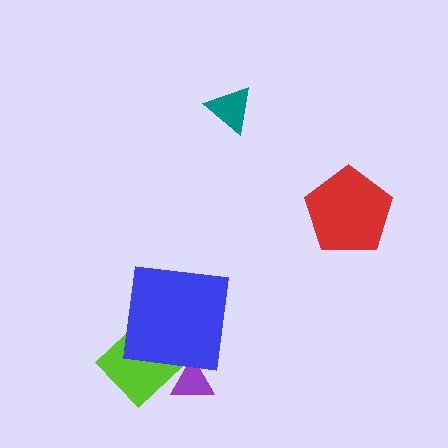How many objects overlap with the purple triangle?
1 object overlaps with the purple triangle.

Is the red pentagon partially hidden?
No, no other shape covers it.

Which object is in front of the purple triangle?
The lime diamond is in front of the purple triangle.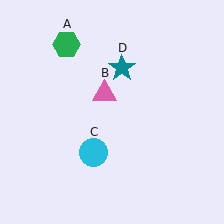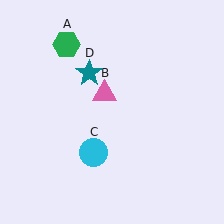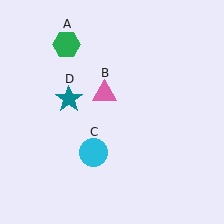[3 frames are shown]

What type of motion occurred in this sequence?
The teal star (object D) rotated counterclockwise around the center of the scene.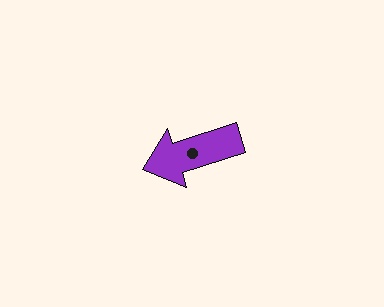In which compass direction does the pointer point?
West.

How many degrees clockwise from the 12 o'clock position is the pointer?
Approximately 252 degrees.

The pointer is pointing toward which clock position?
Roughly 8 o'clock.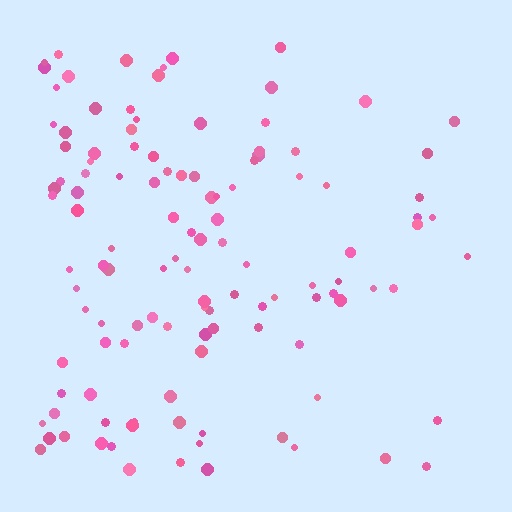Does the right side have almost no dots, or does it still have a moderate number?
Still a moderate number, just noticeably fewer than the left.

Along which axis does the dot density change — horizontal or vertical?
Horizontal.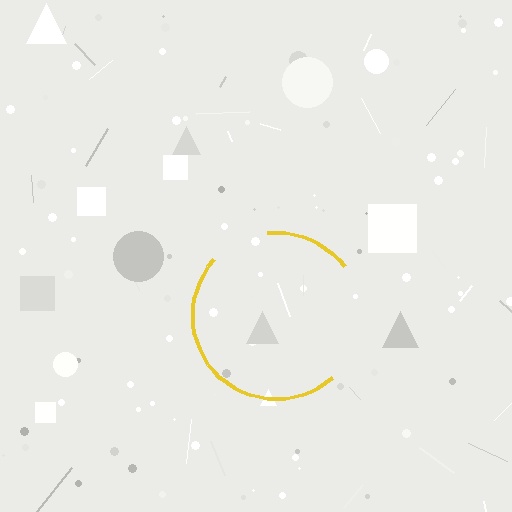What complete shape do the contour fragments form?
The contour fragments form a circle.